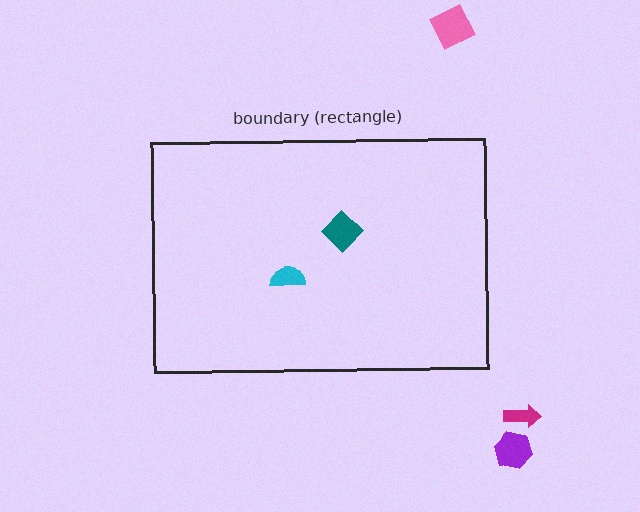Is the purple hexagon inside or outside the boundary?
Outside.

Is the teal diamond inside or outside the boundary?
Inside.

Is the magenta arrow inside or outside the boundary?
Outside.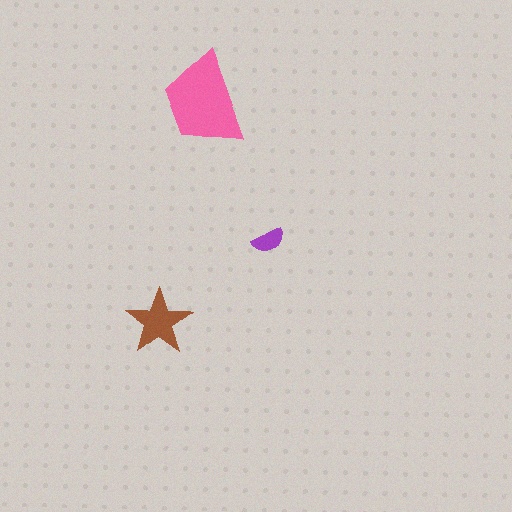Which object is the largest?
The pink trapezoid.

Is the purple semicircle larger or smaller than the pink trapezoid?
Smaller.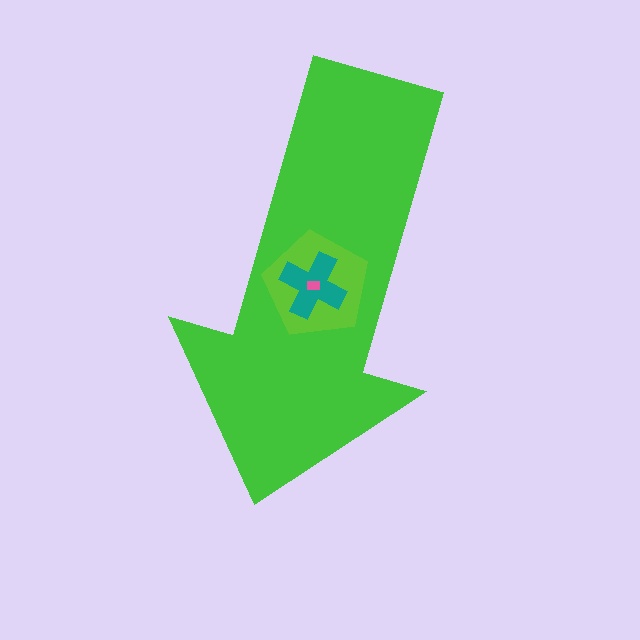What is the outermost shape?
The green arrow.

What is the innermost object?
The pink rectangle.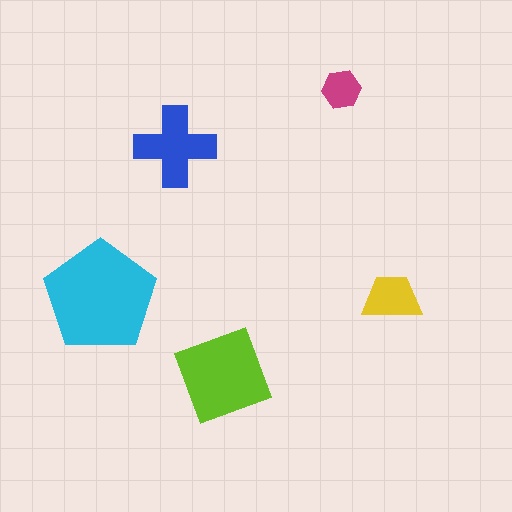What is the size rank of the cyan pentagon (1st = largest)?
1st.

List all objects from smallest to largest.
The magenta hexagon, the yellow trapezoid, the blue cross, the lime diamond, the cyan pentagon.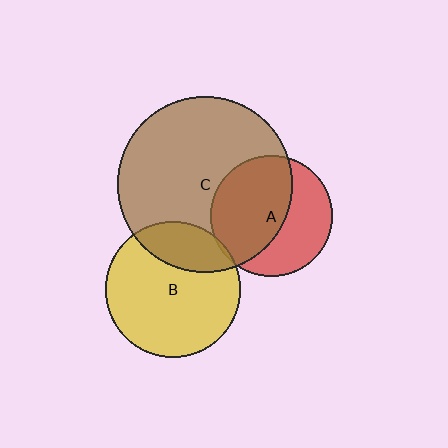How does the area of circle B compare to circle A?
Approximately 1.2 times.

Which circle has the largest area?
Circle C (brown).